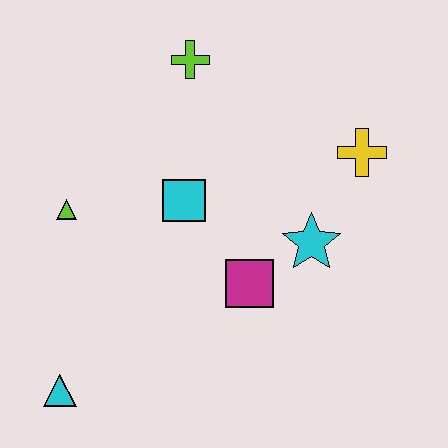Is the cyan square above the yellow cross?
No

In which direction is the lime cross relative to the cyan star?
The lime cross is above the cyan star.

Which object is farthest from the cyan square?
The cyan triangle is farthest from the cyan square.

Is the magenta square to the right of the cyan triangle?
Yes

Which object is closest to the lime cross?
The cyan square is closest to the lime cross.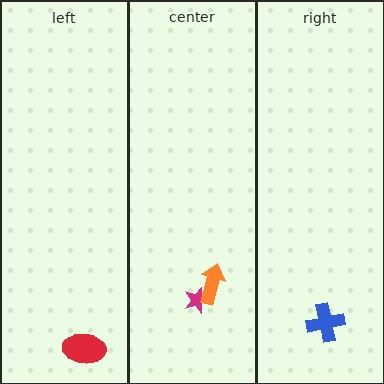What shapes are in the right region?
The blue cross.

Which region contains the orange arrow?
The center region.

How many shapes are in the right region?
1.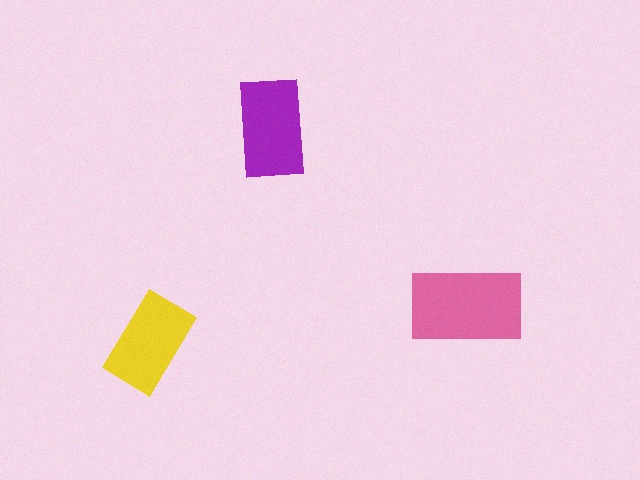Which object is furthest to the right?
The pink rectangle is rightmost.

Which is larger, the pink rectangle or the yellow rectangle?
The pink one.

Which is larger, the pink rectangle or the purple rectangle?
The pink one.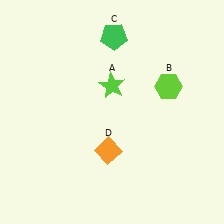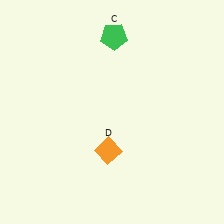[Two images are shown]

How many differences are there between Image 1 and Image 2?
There are 2 differences between the two images.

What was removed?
The lime hexagon (B), the lime star (A) were removed in Image 2.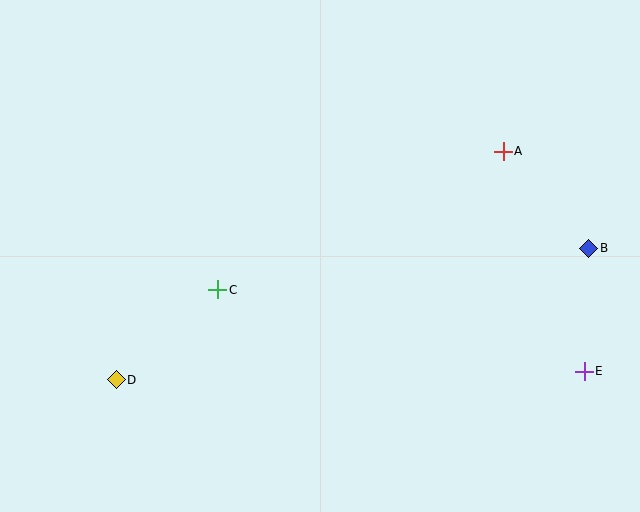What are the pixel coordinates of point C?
Point C is at (218, 290).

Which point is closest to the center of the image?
Point C at (218, 290) is closest to the center.